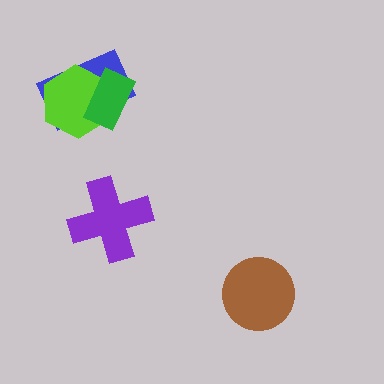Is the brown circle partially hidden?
No, no other shape covers it.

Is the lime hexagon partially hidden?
Yes, it is partially covered by another shape.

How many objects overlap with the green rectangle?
2 objects overlap with the green rectangle.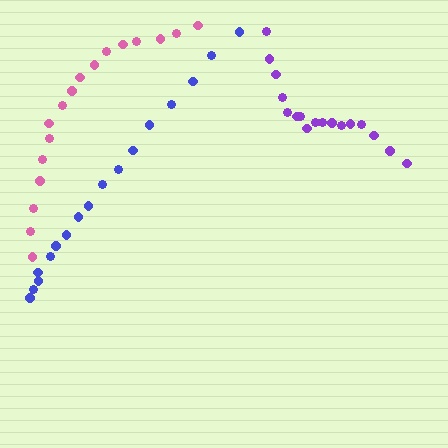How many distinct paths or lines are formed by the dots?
There are 3 distinct paths.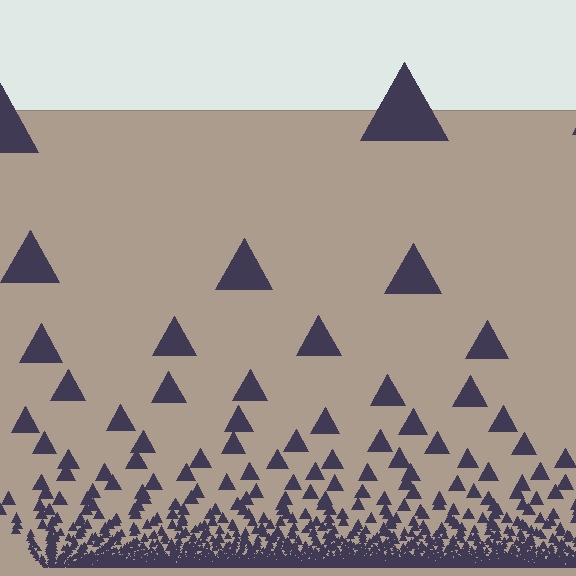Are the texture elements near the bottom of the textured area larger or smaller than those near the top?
Smaller. The gradient is inverted — elements near the bottom are smaller and denser.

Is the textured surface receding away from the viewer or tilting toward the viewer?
The surface appears to tilt toward the viewer. Texture elements get larger and sparser toward the top.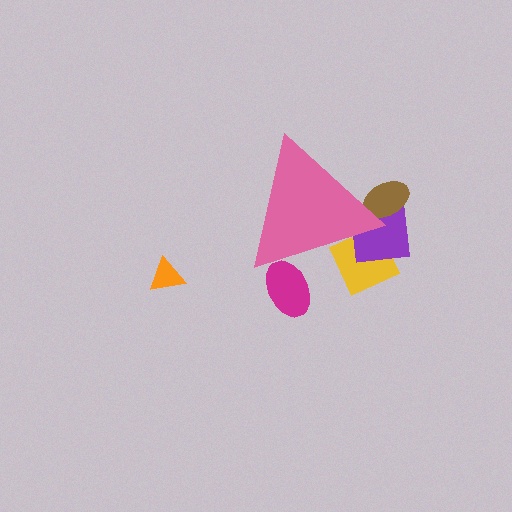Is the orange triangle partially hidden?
No, the orange triangle is fully visible.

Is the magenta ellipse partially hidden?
Yes, the magenta ellipse is partially hidden behind the pink triangle.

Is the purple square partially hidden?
Yes, the purple square is partially hidden behind the pink triangle.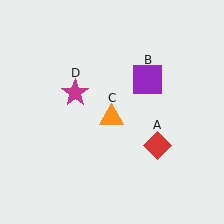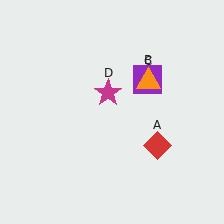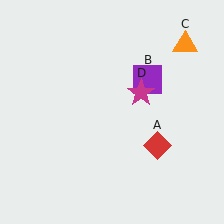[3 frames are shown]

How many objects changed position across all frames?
2 objects changed position: orange triangle (object C), magenta star (object D).